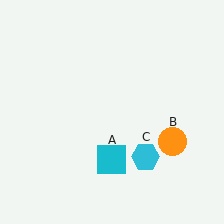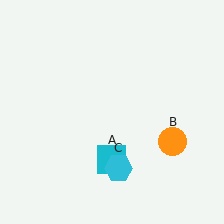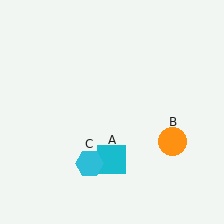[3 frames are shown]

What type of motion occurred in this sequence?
The cyan hexagon (object C) rotated clockwise around the center of the scene.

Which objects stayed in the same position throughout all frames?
Cyan square (object A) and orange circle (object B) remained stationary.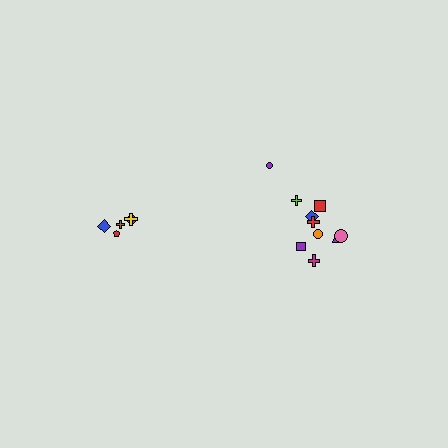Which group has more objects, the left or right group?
The right group.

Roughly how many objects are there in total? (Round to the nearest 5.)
Roughly 15 objects in total.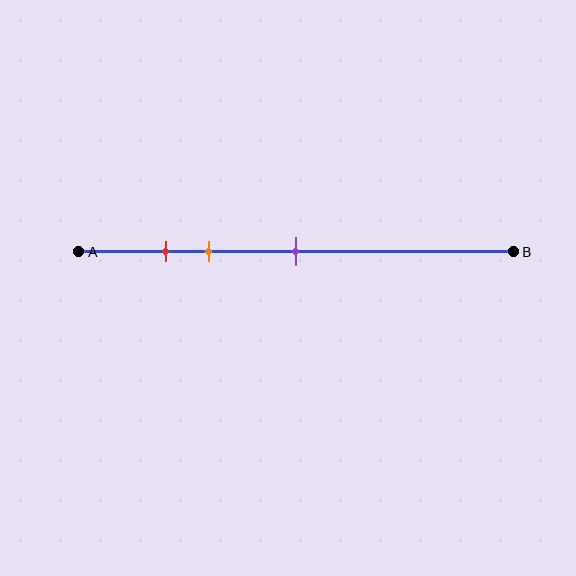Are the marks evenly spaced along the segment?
No, the marks are not evenly spaced.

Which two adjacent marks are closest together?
The red and orange marks are the closest adjacent pair.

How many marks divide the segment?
There are 3 marks dividing the segment.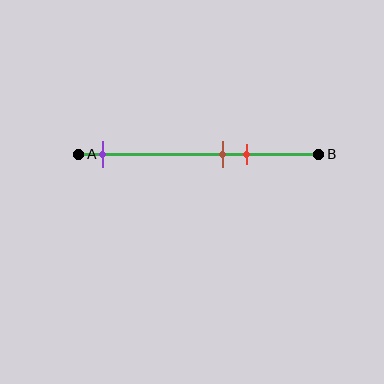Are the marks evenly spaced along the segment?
No, the marks are not evenly spaced.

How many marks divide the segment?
There are 3 marks dividing the segment.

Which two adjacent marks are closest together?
The brown and red marks are the closest adjacent pair.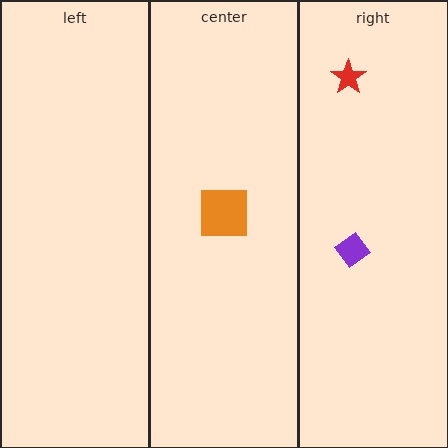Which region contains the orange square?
The center region.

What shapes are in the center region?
The orange square.